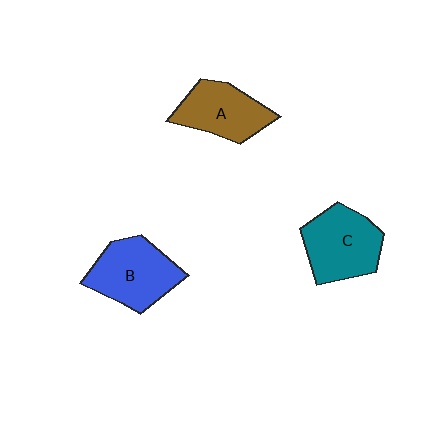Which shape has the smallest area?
Shape A (brown).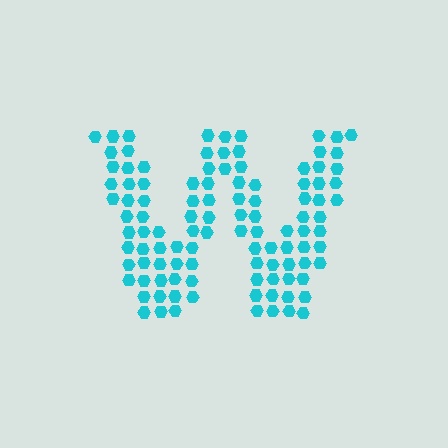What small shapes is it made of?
It is made of small hexagons.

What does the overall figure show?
The overall figure shows the letter W.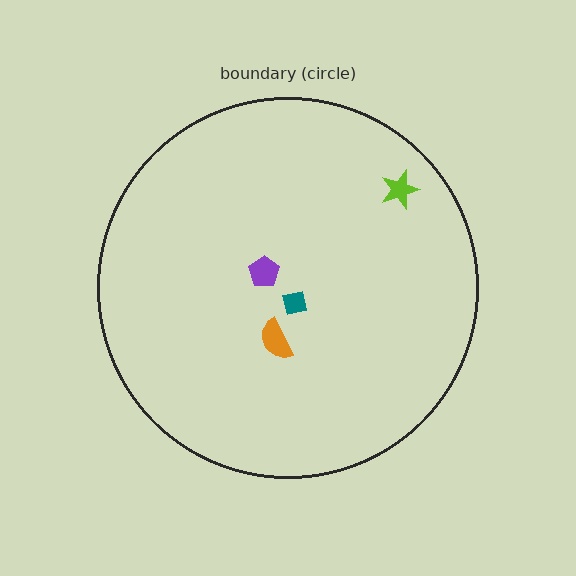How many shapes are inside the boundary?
4 inside, 0 outside.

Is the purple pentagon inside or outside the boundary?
Inside.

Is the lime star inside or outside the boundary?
Inside.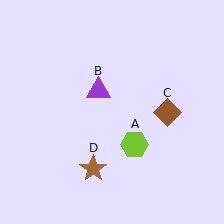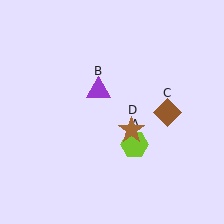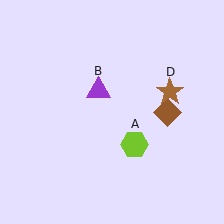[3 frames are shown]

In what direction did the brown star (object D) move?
The brown star (object D) moved up and to the right.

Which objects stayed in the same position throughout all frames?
Lime hexagon (object A) and purple triangle (object B) and brown diamond (object C) remained stationary.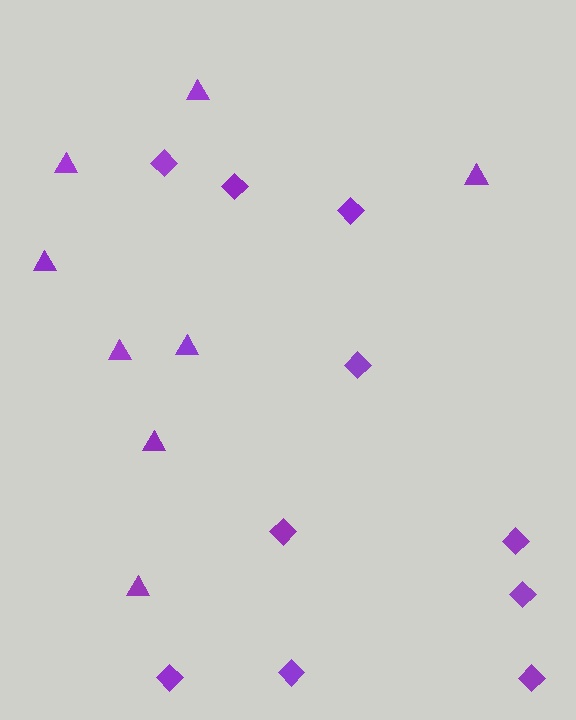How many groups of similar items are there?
There are 2 groups: one group of diamonds (10) and one group of triangles (8).